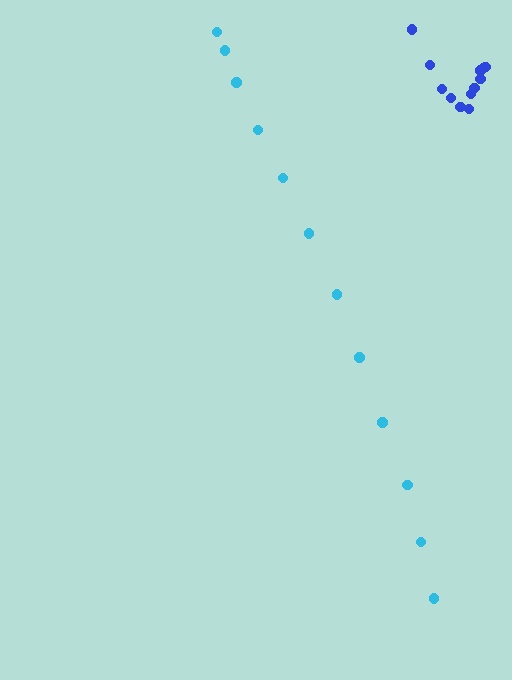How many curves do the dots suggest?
There are 2 distinct paths.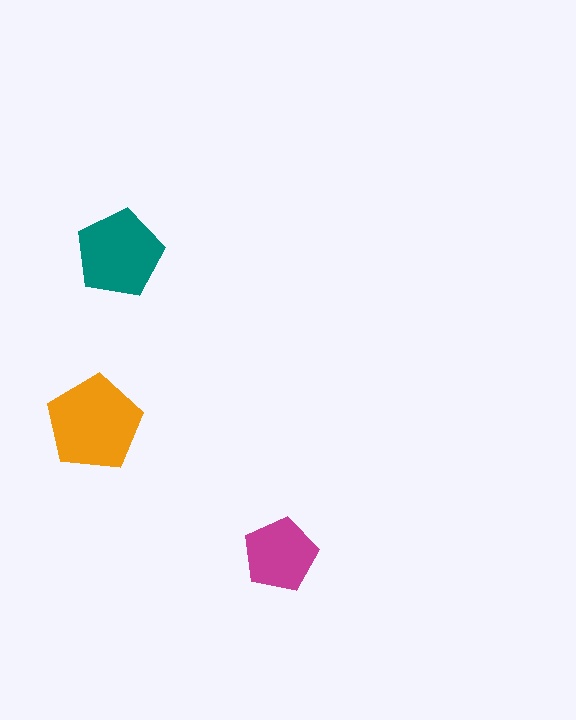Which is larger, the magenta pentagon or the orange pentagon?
The orange one.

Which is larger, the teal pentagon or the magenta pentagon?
The teal one.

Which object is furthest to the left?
The orange pentagon is leftmost.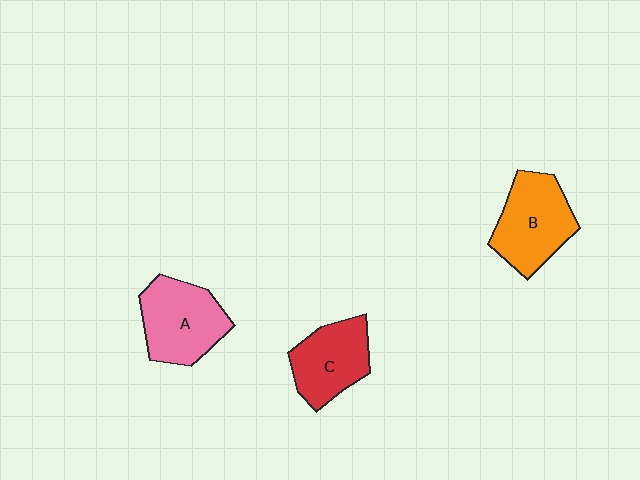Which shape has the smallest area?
Shape C (red).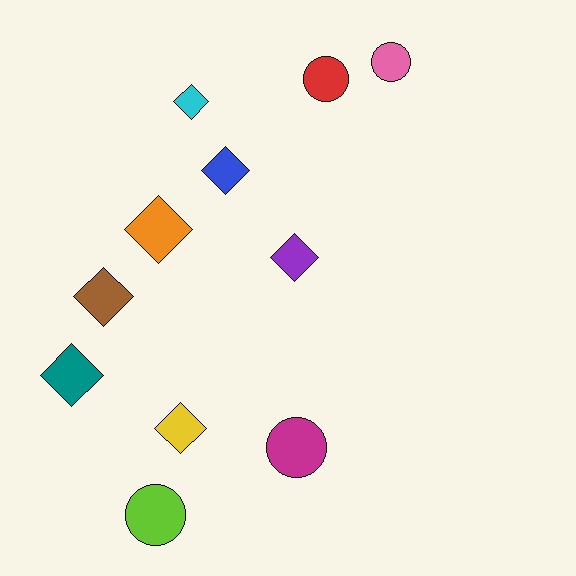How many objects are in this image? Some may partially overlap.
There are 11 objects.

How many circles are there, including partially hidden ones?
There are 4 circles.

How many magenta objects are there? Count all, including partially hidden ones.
There is 1 magenta object.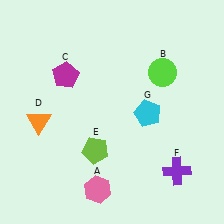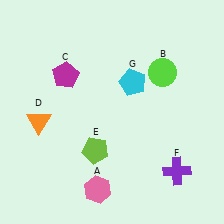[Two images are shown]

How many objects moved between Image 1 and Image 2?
1 object moved between the two images.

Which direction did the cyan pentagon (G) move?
The cyan pentagon (G) moved up.